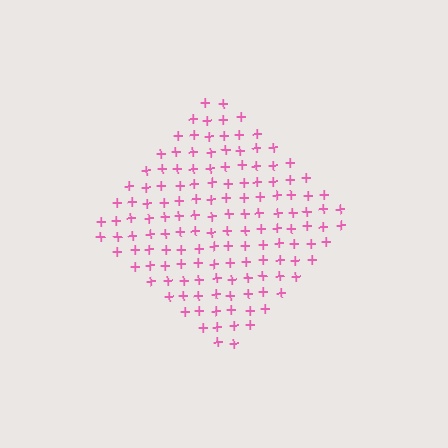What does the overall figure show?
The overall figure shows a diamond.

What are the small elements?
The small elements are plus signs.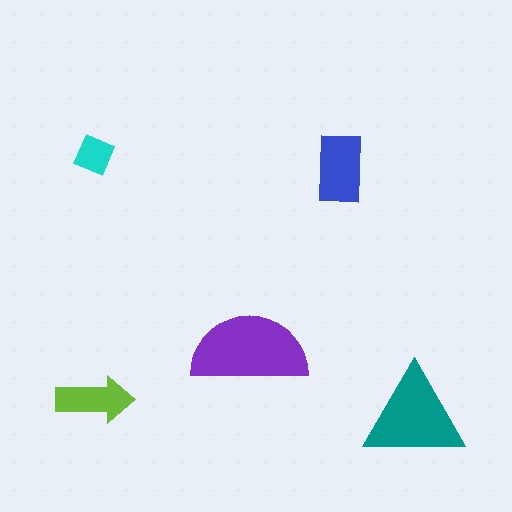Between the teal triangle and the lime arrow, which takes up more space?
The teal triangle.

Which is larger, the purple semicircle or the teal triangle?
The purple semicircle.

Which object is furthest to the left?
The cyan diamond is leftmost.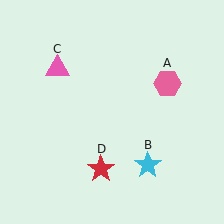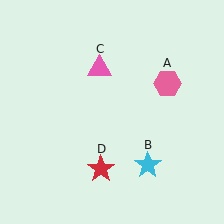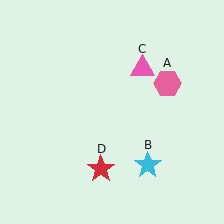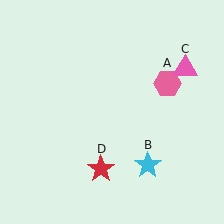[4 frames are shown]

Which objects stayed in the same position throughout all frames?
Pink hexagon (object A) and cyan star (object B) and red star (object D) remained stationary.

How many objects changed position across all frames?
1 object changed position: pink triangle (object C).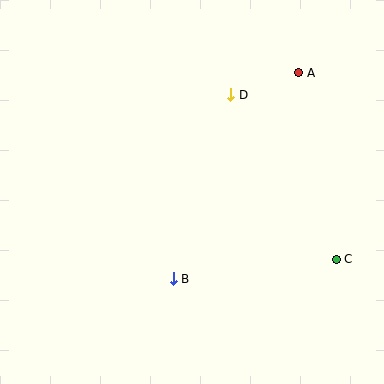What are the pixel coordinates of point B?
Point B is at (173, 279).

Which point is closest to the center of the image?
Point B at (173, 279) is closest to the center.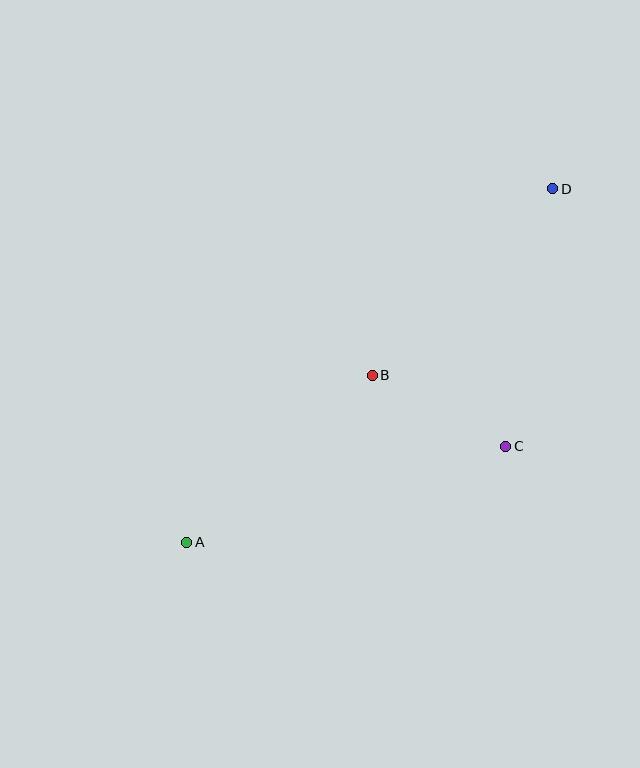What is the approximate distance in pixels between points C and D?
The distance between C and D is approximately 261 pixels.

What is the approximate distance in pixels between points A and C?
The distance between A and C is approximately 333 pixels.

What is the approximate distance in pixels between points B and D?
The distance between B and D is approximately 259 pixels.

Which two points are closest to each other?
Points B and C are closest to each other.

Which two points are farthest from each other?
Points A and D are farthest from each other.